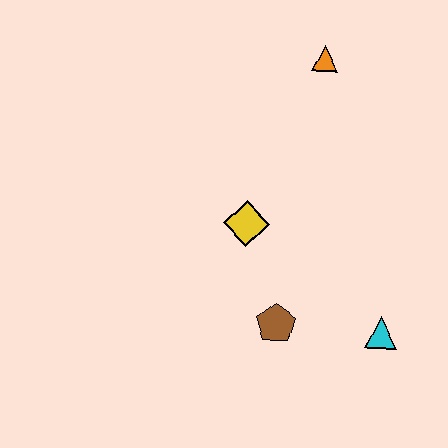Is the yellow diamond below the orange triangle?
Yes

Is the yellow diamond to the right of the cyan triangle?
No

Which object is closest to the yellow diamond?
The brown pentagon is closest to the yellow diamond.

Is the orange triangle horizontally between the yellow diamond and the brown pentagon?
No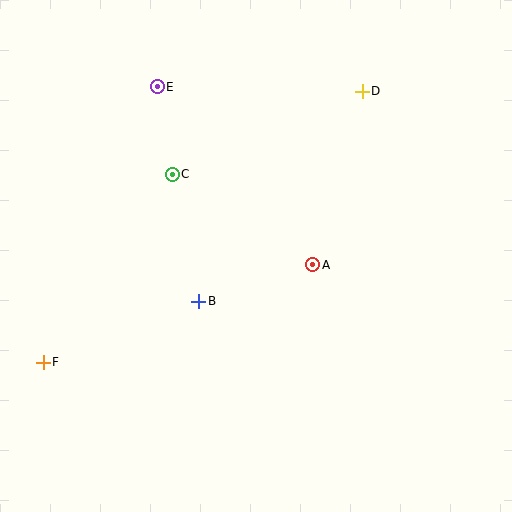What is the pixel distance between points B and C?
The distance between B and C is 130 pixels.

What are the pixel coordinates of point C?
Point C is at (172, 174).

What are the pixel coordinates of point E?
Point E is at (157, 87).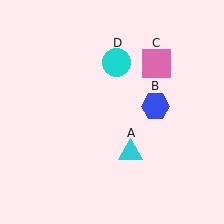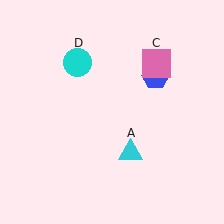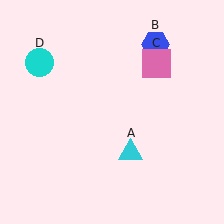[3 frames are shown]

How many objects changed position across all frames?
2 objects changed position: blue hexagon (object B), cyan circle (object D).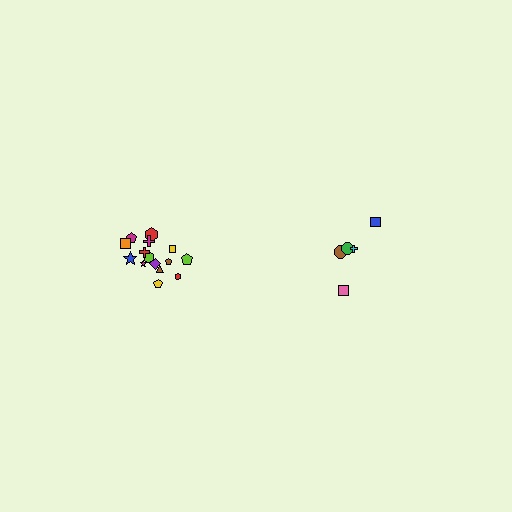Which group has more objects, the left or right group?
The left group.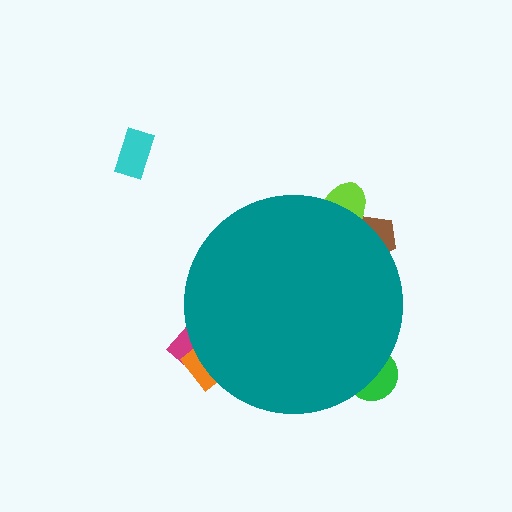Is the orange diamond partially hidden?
Yes, the orange diamond is partially hidden behind the teal circle.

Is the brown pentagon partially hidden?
Yes, the brown pentagon is partially hidden behind the teal circle.